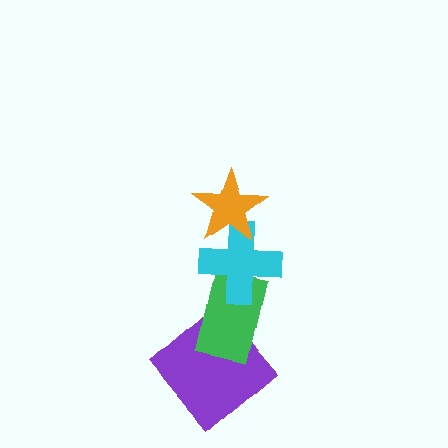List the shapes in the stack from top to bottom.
From top to bottom: the orange star, the cyan cross, the green rectangle, the purple diamond.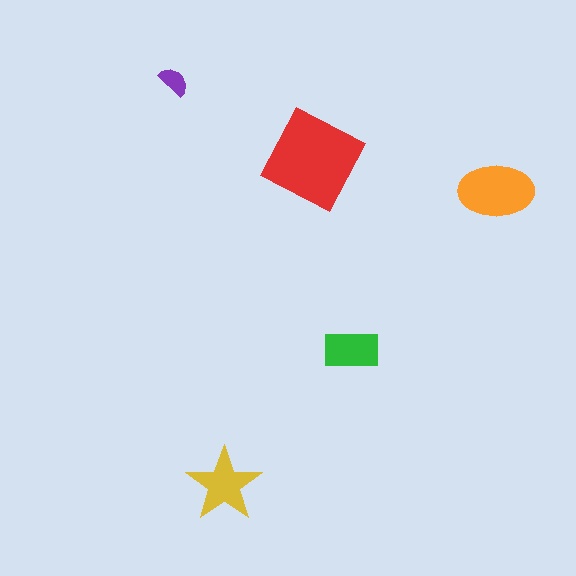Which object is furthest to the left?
The purple semicircle is leftmost.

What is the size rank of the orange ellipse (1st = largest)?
2nd.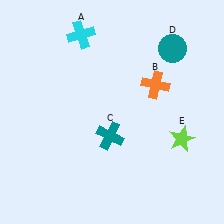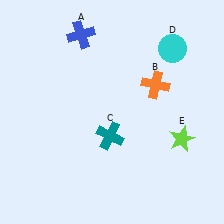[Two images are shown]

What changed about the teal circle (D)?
In Image 1, D is teal. In Image 2, it changed to cyan.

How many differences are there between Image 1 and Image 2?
There are 2 differences between the two images.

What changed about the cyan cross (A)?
In Image 1, A is cyan. In Image 2, it changed to blue.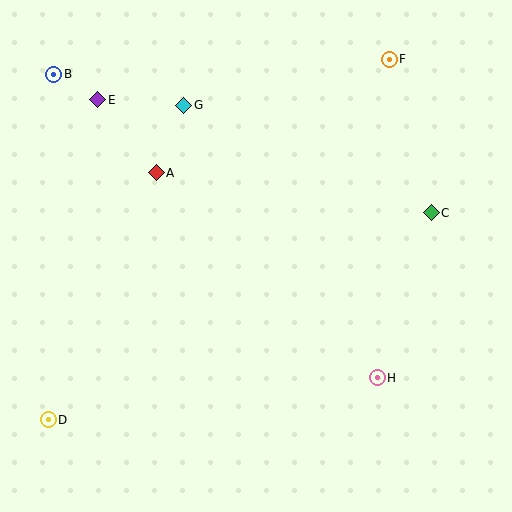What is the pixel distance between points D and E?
The distance between D and E is 324 pixels.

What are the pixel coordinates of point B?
Point B is at (54, 74).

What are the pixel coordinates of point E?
Point E is at (98, 100).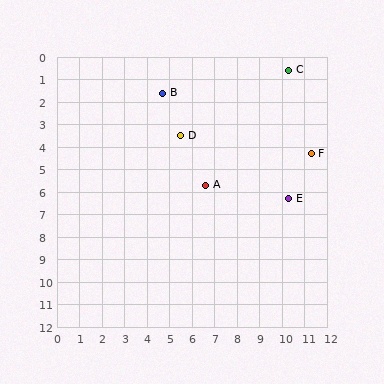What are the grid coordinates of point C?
Point C is at approximately (10.3, 0.6).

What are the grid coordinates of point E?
Point E is at approximately (10.3, 6.3).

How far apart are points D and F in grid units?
Points D and F are about 5.9 grid units apart.